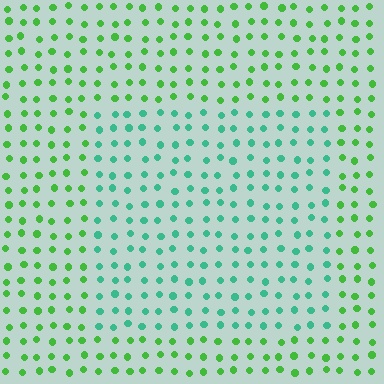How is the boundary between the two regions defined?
The boundary is defined purely by a slight shift in hue (about 42 degrees). Spacing, size, and orientation are identical on both sides.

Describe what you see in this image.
The image is filled with small green elements in a uniform arrangement. A rectangle-shaped region is visible where the elements are tinted to a slightly different hue, forming a subtle color boundary.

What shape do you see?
I see a rectangle.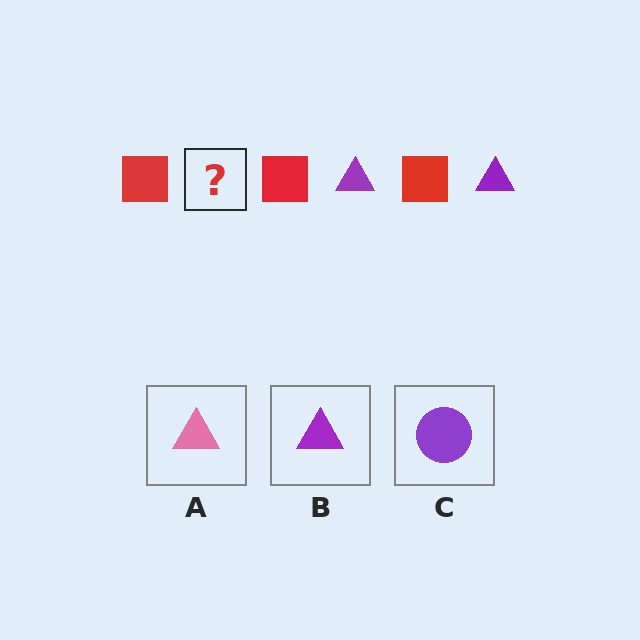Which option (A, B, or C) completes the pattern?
B.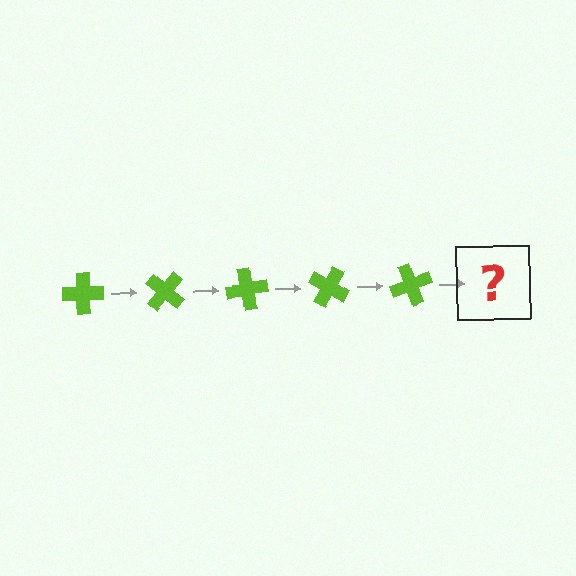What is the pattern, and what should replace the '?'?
The pattern is that the cross rotates 40 degrees each step. The '?' should be a lime cross rotated 200 degrees.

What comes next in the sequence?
The next element should be a lime cross rotated 200 degrees.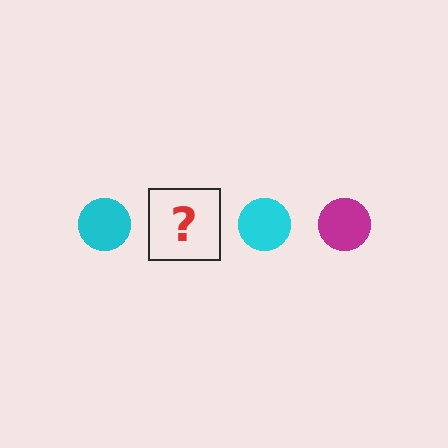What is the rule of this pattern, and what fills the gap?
The rule is that the pattern cycles through cyan, magenta circles. The gap should be filled with a magenta circle.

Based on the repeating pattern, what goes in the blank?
The blank should be a magenta circle.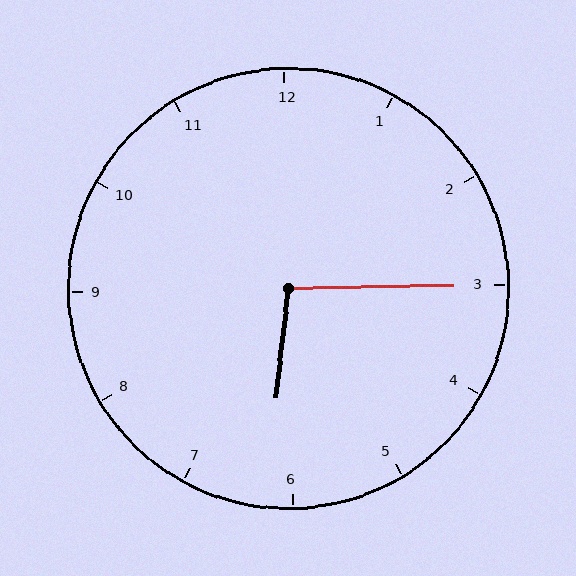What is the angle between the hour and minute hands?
Approximately 98 degrees.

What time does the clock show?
6:15.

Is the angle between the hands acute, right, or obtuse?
It is obtuse.